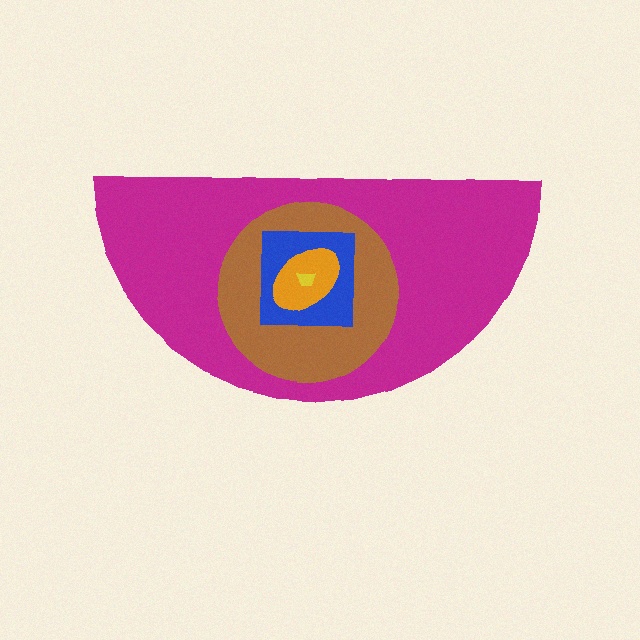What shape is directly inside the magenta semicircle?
The brown circle.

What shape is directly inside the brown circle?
The blue square.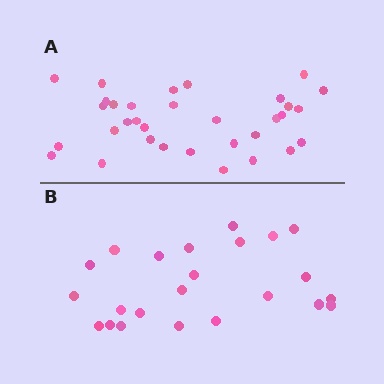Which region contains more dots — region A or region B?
Region A (the top region) has more dots.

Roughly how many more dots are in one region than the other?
Region A has roughly 10 or so more dots than region B.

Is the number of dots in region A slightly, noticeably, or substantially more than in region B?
Region A has noticeably more, but not dramatically so. The ratio is roughly 1.4 to 1.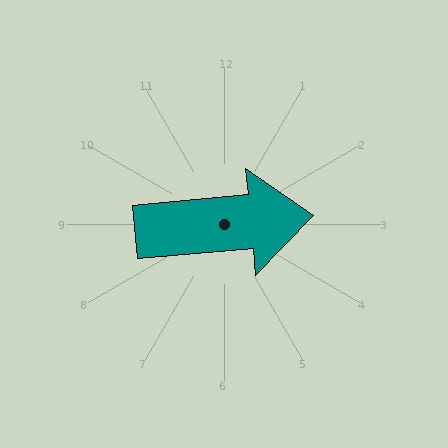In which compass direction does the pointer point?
East.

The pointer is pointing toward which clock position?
Roughly 3 o'clock.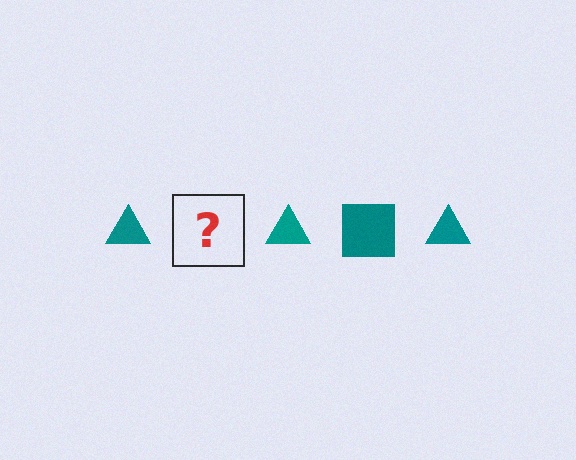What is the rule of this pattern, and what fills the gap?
The rule is that the pattern cycles through triangle, square shapes in teal. The gap should be filled with a teal square.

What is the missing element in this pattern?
The missing element is a teal square.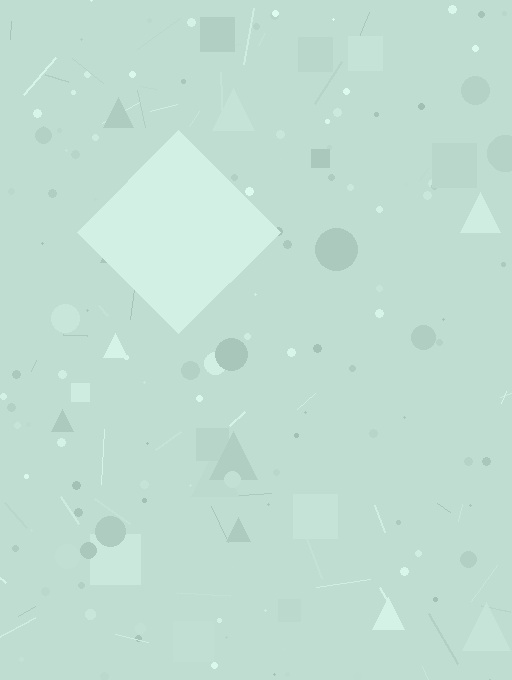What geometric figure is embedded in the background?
A diamond is embedded in the background.